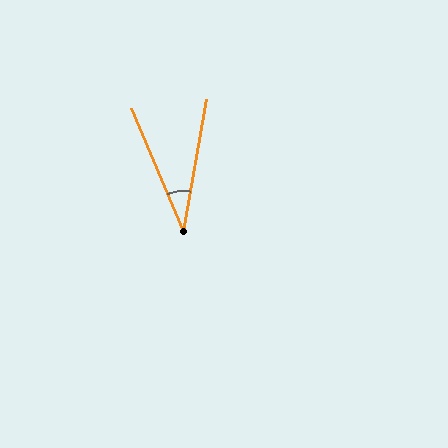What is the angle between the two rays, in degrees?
Approximately 33 degrees.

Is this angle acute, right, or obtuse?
It is acute.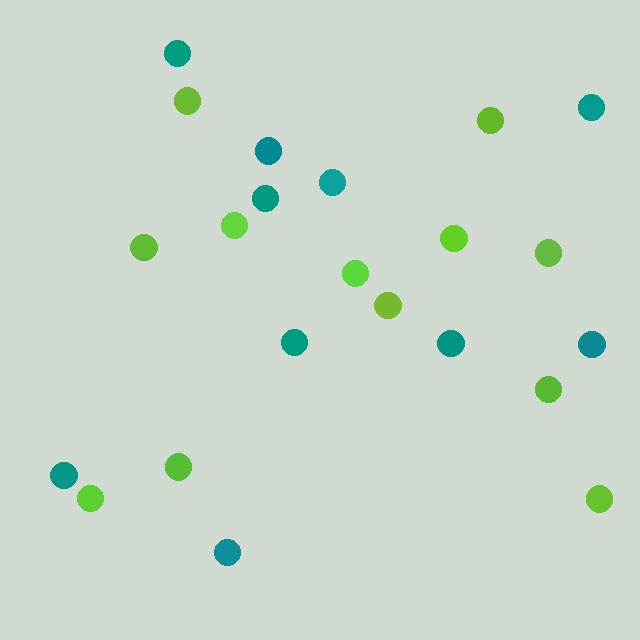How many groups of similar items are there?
There are 2 groups: one group of lime circles (12) and one group of teal circles (10).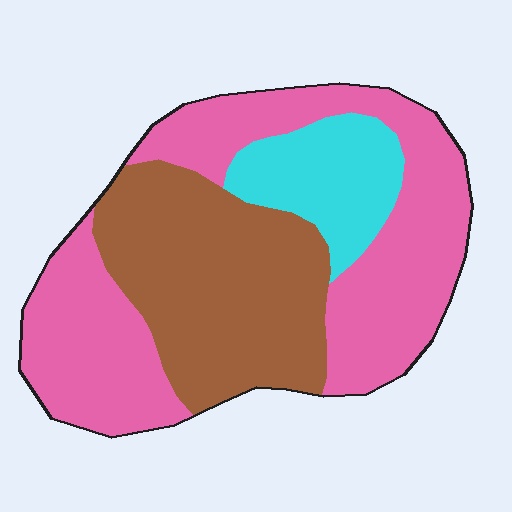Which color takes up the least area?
Cyan, at roughly 15%.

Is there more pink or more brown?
Pink.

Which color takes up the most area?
Pink, at roughly 50%.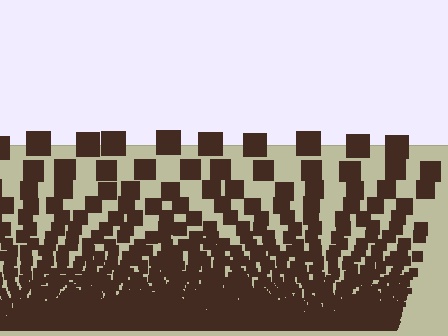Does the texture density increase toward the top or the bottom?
Density increases toward the bottom.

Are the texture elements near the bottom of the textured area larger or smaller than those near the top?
Smaller. The gradient is inverted — elements near the bottom are smaller and denser.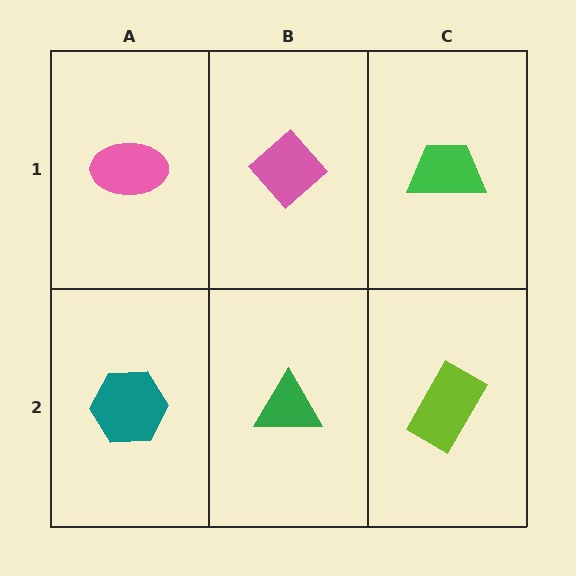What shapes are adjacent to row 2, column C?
A green trapezoid (row 1, column C), a green triangle (row 2, column B).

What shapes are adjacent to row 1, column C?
A lime rectangle (row 2, column C), a pink diamond (row 1, column B).